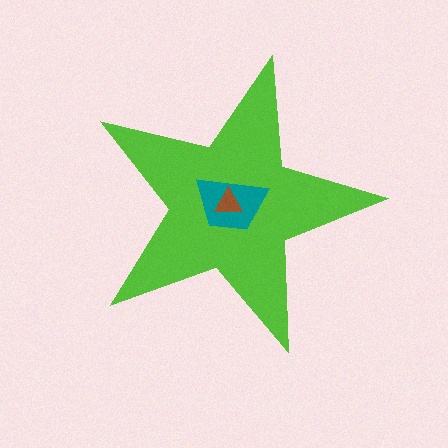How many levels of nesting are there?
3.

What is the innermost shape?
The brown triangle.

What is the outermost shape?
The lime star.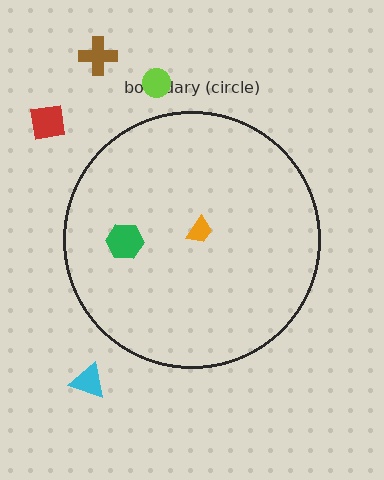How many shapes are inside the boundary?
2 inside, 4 outside.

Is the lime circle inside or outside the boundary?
Outside.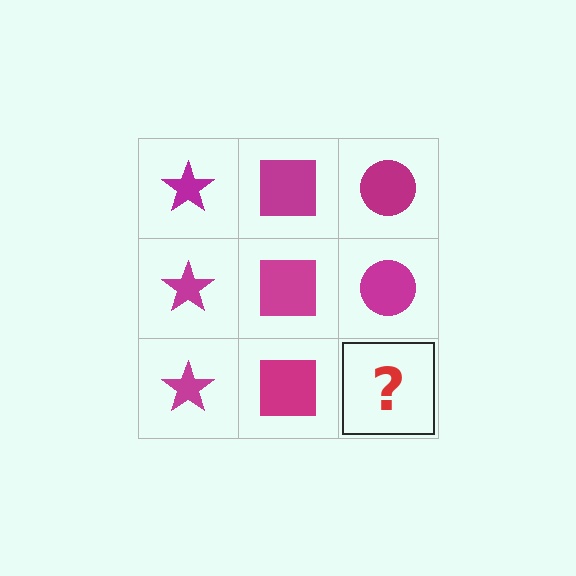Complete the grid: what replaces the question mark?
The question mark should be replaced with a magenta circle.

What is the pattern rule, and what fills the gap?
The rule is that each column has a consistent shape. The gap should be filled with a magenta circle.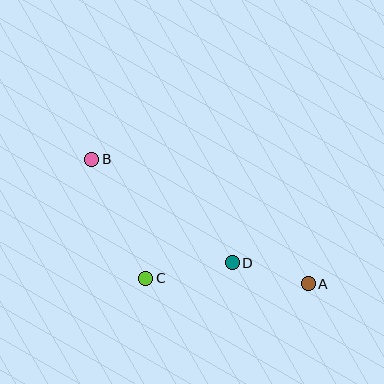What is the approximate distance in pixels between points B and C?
The distance between B and C is approximately 131 pixels.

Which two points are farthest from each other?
Points A and B are farthest from each other.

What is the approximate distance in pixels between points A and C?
The distance between A and C is approximately 163 pixels.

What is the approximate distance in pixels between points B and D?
The distance between B and D is approximately 174 pixels.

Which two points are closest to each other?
Points A and D are closest to each other.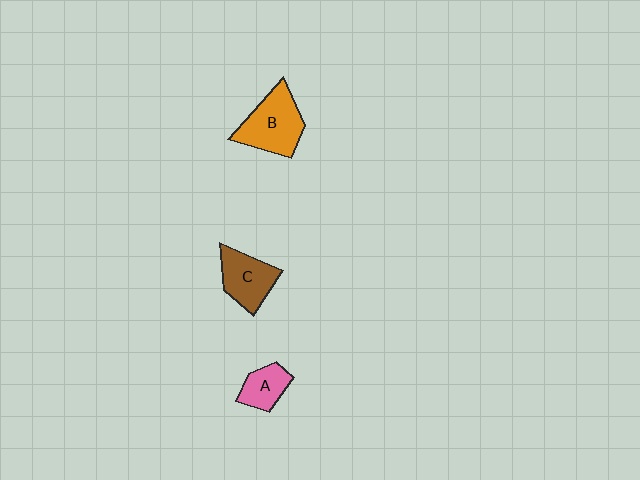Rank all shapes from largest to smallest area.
From largest to smallest: B (orange), C (brown), A (pink).